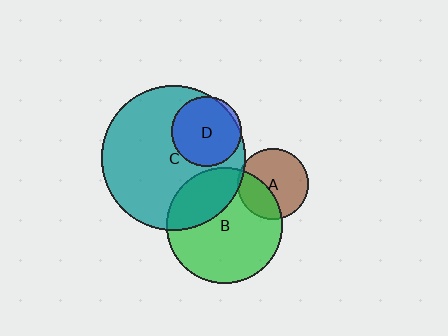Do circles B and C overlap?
Yes.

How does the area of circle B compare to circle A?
Approximately 2.7 times.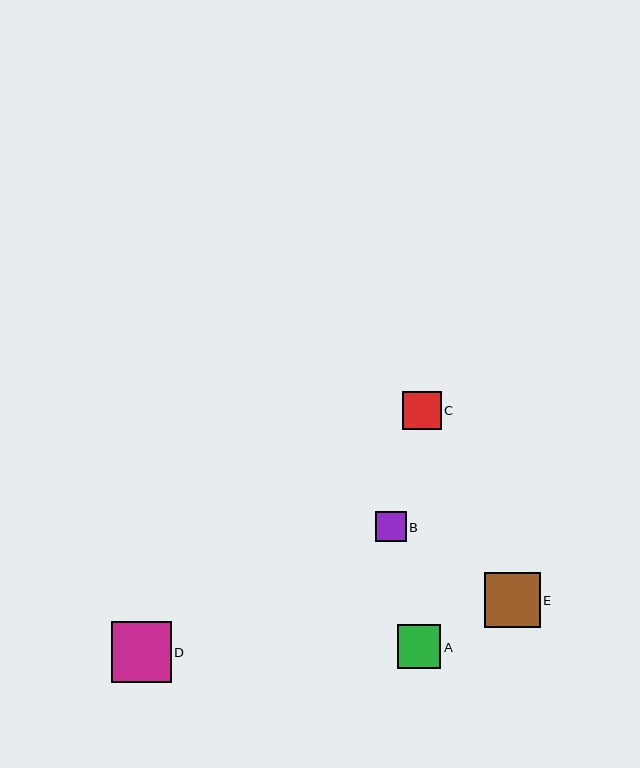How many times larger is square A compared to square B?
Square A is approximately 1.5 times the size of square B.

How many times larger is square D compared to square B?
Square D is approximately 2.0 times the size of square B.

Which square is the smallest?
Square B is the smallest with a size of approximately 30 pixels.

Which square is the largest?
Square D is the largest with a size of approximately 60 pixels.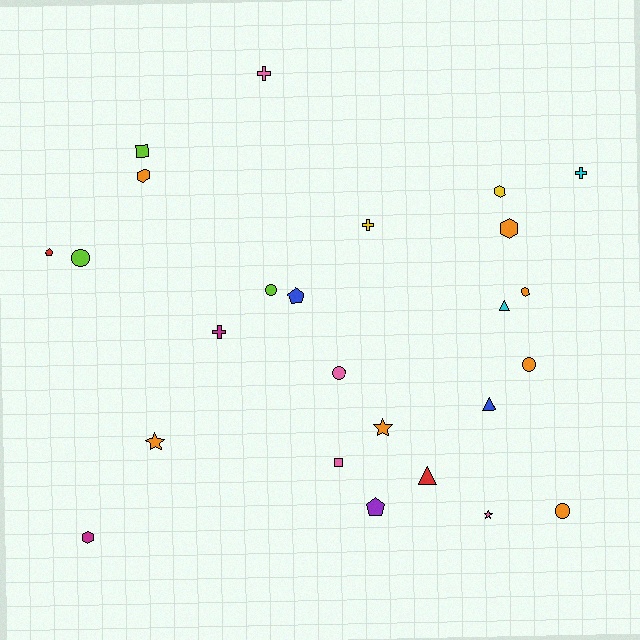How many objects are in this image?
There are 25 objects.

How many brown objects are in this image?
There are no brown objects.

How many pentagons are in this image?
There are 3 pentagons.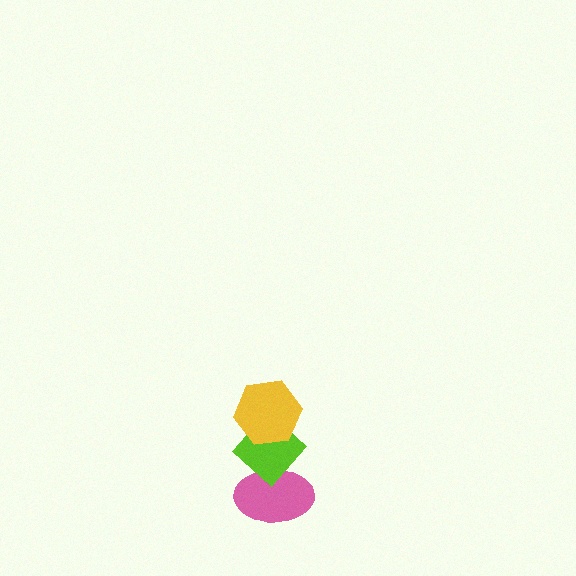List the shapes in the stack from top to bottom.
From top to bottom: the yellow hexagon, the lime diamond, the pink ellipse.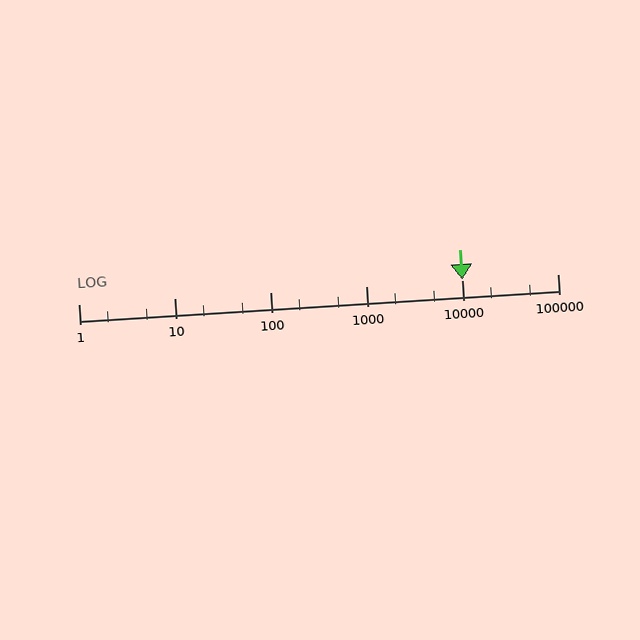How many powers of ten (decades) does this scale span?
The scale spans 5 decades, from 1 to 100000.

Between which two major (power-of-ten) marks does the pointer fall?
The pointer is between 10000 and 100000.